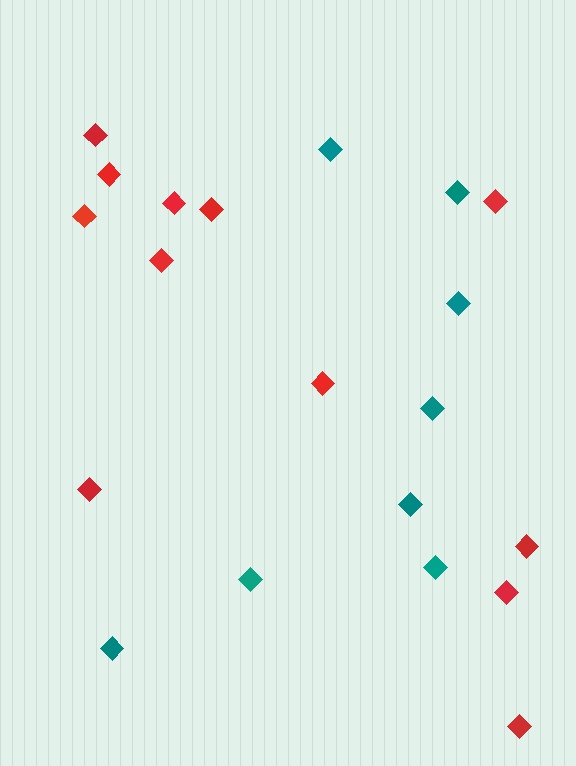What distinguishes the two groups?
There are 2 groups: one group of red diamonds (12) and one group of teal diamonds (8).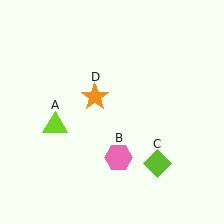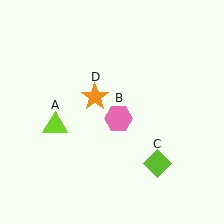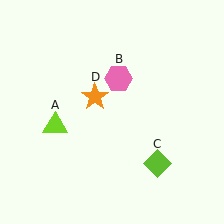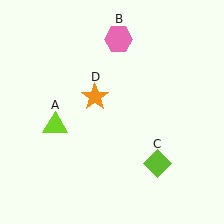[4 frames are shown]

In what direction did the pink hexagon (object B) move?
The pink hexagon (object B) moved up.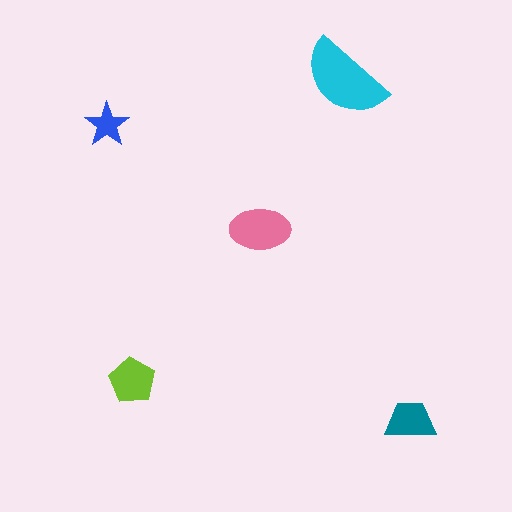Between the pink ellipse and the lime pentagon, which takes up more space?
The pink ellipse.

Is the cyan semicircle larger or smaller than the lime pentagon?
Larger.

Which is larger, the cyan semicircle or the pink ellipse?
The cyan semicircle.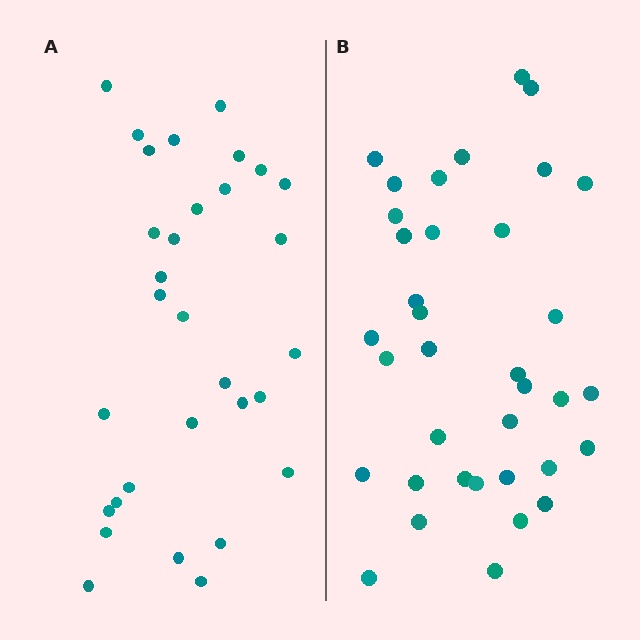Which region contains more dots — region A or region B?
Region B (the right region) has more dots.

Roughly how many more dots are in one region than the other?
Region B has about 5 more dots than region A.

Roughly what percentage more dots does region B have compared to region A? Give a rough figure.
About 15% more.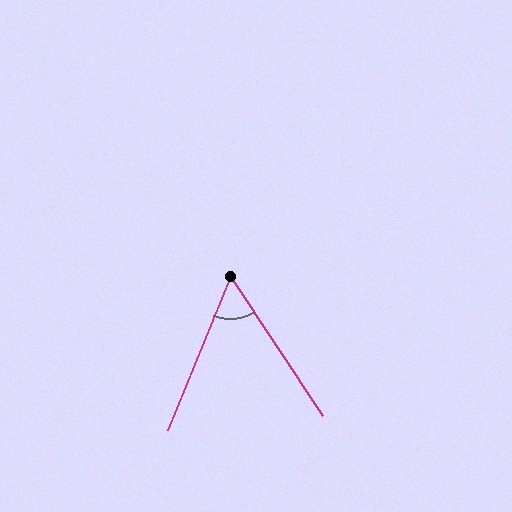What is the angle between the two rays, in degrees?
Approximately 56 degrees.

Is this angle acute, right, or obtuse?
It is acute.